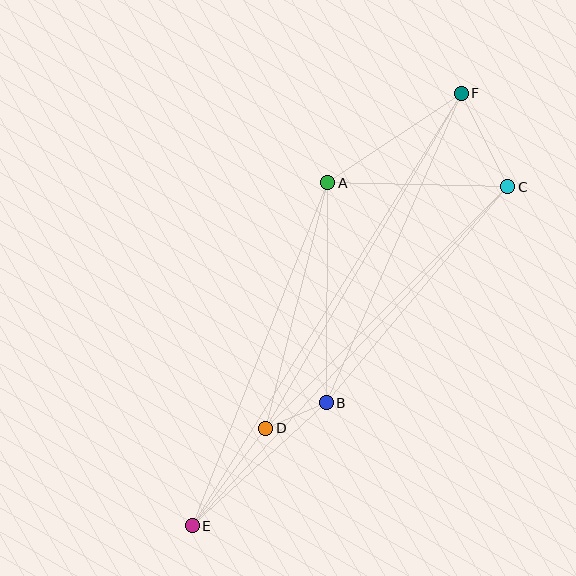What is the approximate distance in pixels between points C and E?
The distance between C and E is approximately 463 pixels.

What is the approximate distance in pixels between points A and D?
The distance between A and D is approximately 253 pixels.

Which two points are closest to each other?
Points B and D are closest to each other.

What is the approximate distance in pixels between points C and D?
The distance between C and D is approximately 342 pixels.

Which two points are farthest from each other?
Points E and F are farthest from each other.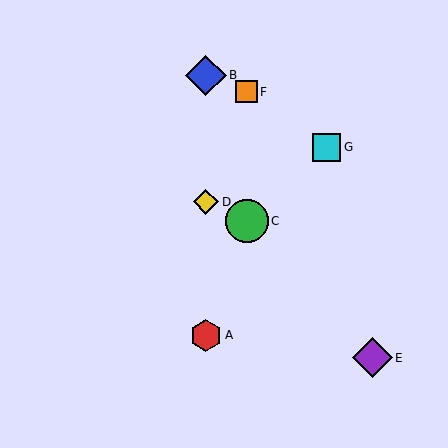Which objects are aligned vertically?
Objects A, B, D are aligned vertically.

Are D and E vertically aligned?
No, D is at x≈206 and E is at x≈372.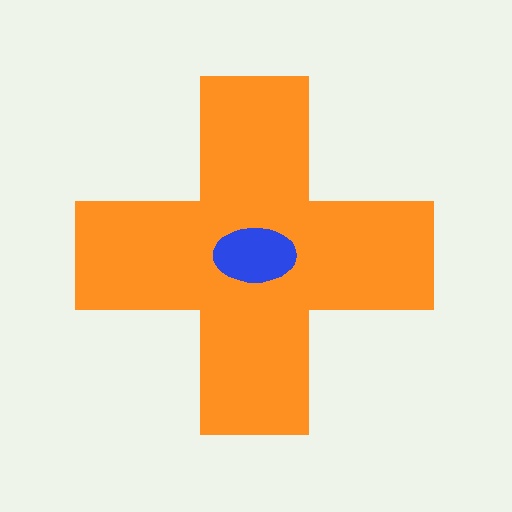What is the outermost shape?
The orange cross.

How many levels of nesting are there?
2.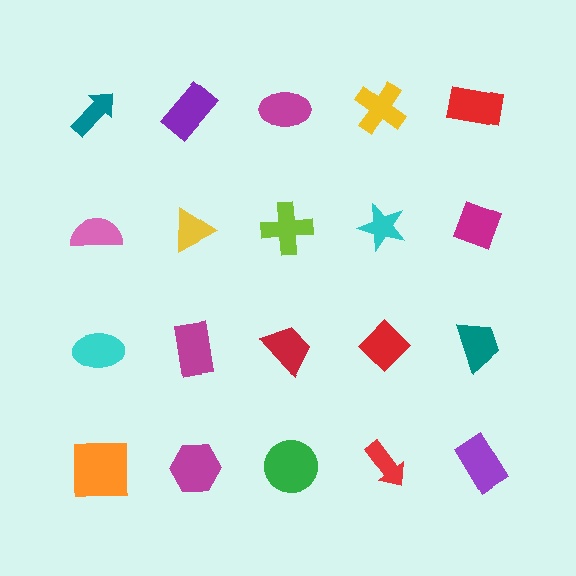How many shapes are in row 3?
5 shapes.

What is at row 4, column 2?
A magenta hexagon.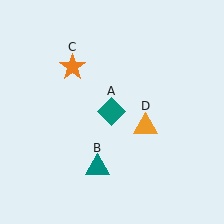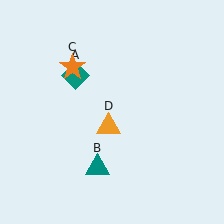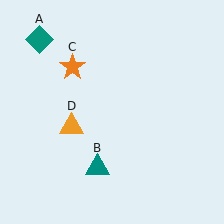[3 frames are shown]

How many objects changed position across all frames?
2 objects changed position: teal diamond (object A), orange triangle (object D).